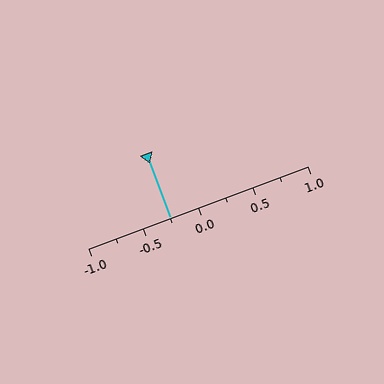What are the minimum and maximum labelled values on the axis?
The axis runs from -1.0 to 1.0.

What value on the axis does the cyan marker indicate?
The marker indicates approximately -0.25.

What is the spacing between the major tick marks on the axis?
The major ticks are spaced 0.5 apart.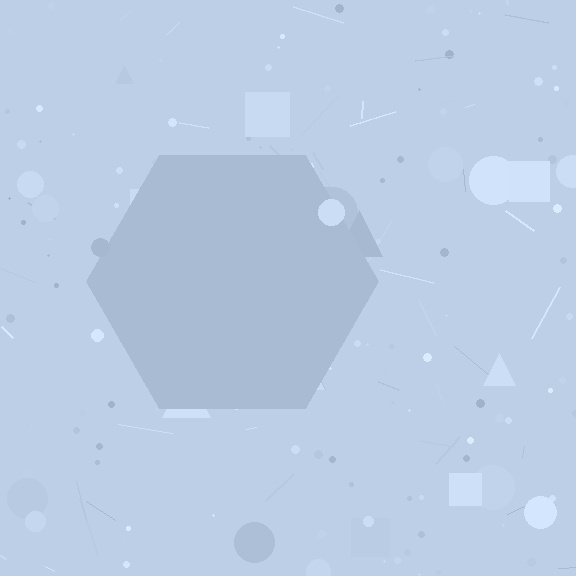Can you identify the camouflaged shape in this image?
The camouflaged shape is a hexagon.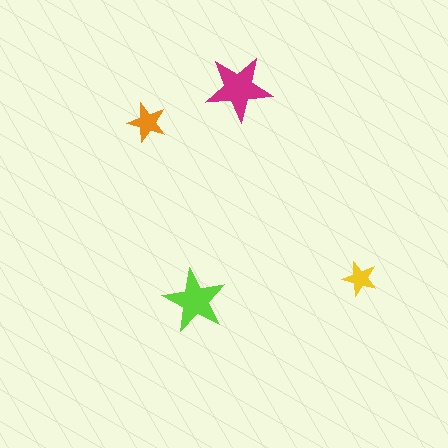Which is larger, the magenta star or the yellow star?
The magenta one.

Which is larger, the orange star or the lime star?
The lime one.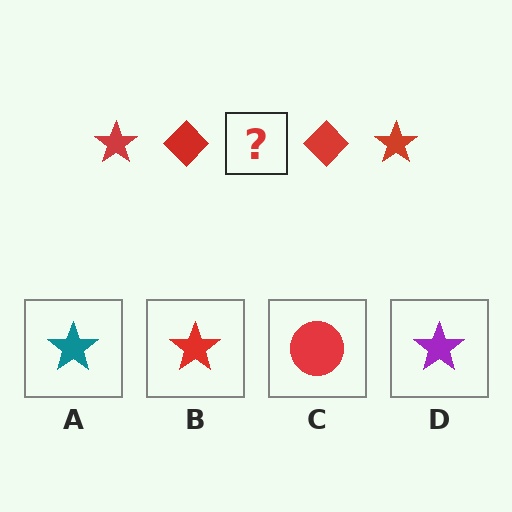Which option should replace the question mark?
Option B.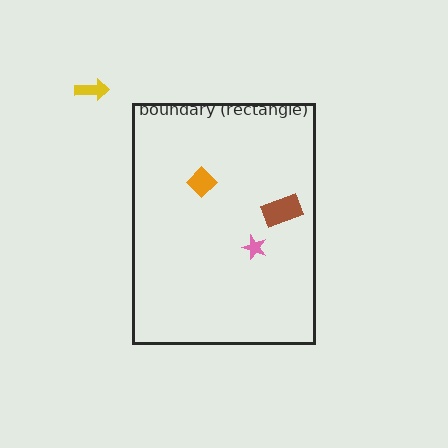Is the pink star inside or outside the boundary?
Inside.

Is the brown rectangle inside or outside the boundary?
Inside.